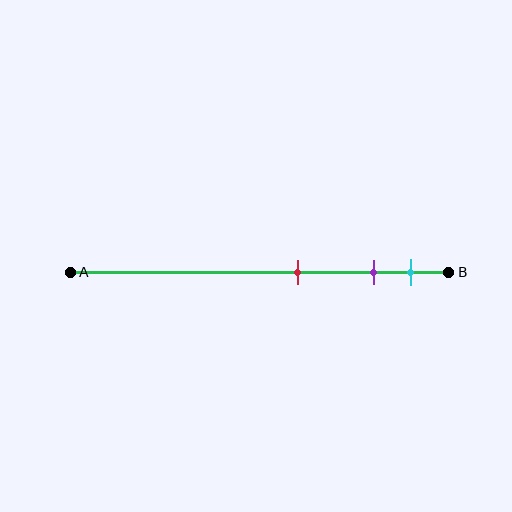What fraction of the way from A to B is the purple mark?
The purple mark is approximately 80% (0.8) of the way from A to B.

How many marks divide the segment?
There are 3 marks dividing the segment.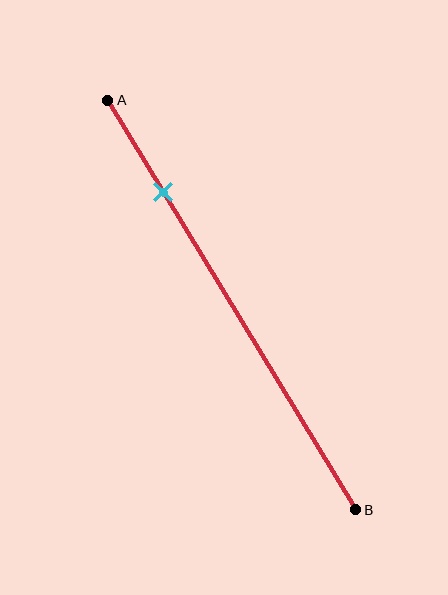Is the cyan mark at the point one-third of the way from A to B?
No, the mark is at about 20% from A, not at the 33% one-third point.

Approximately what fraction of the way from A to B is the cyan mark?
The cyan mark is approximately 20% of the way from A to B.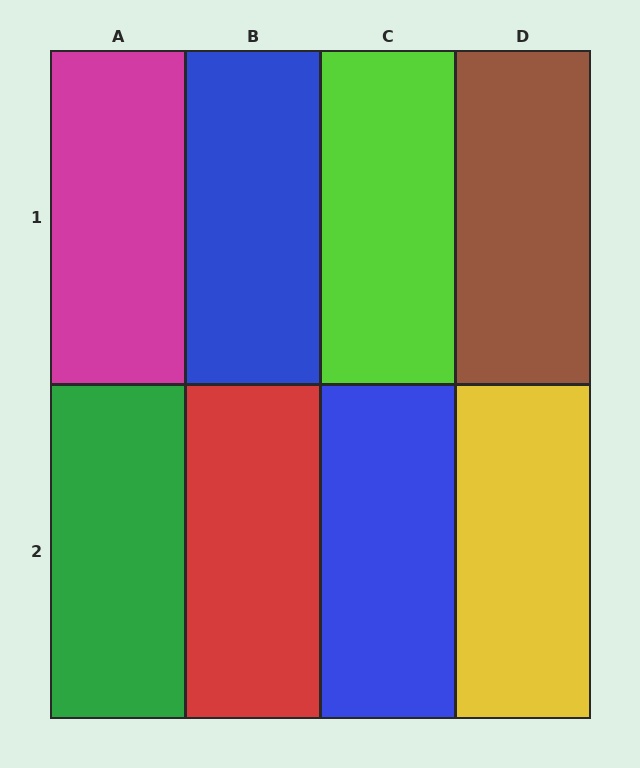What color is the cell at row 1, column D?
Brown.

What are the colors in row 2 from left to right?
Green, red, blue, yellow.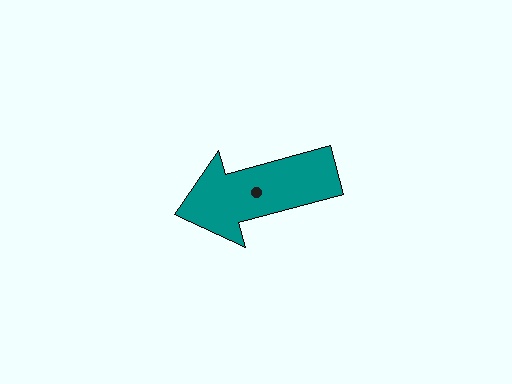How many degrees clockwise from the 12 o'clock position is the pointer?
Approximately 255 degrees.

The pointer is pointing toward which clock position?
Roughly 8 o'clock.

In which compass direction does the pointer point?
West.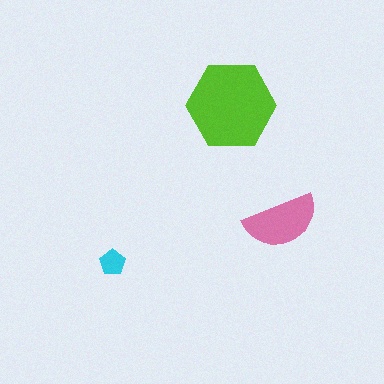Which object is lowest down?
The cyan pentagon is bottommost.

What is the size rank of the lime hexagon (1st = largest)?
1st.